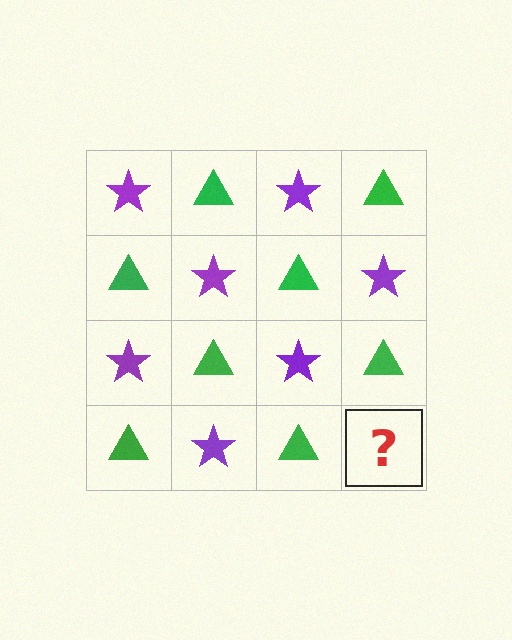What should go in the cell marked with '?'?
The missing cell should contain a purple star.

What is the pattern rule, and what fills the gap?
The rule is that it alternates purple star and green triangle in a checkerboard pattern. The gap should be filled with a purple star.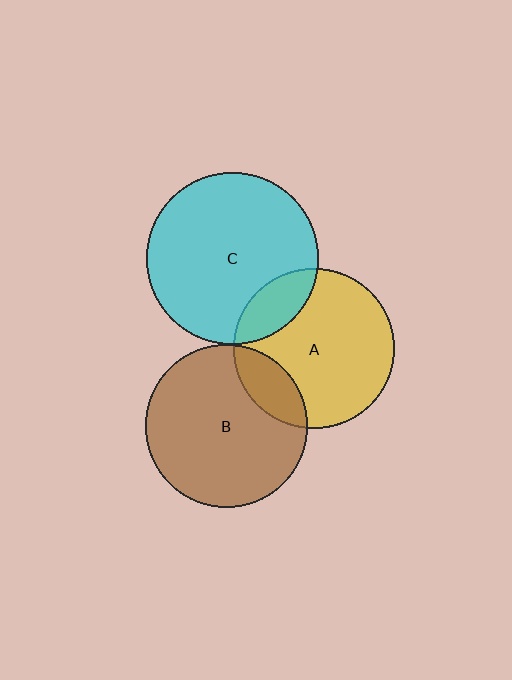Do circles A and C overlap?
Yes.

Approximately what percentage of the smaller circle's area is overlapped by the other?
Approximately 15%.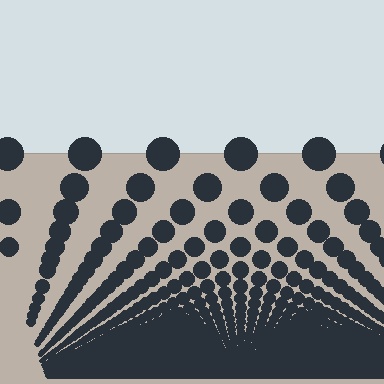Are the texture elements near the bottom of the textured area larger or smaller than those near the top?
Smaller. The gradient is inverted — elements near the bottom are smaller and denser.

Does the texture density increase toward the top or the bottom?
Density increases toward the bottom.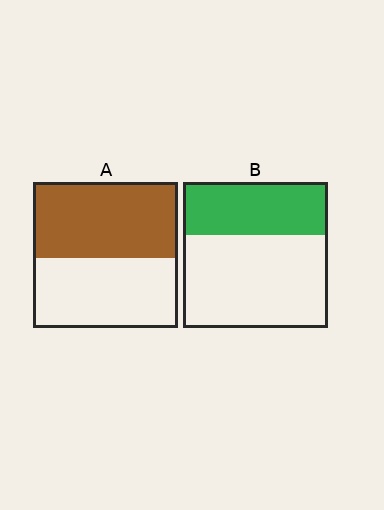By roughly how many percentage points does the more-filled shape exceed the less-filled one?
By roughly 15 percentage points (A over B).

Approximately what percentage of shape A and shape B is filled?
A is approximately 50% and B is approximately 35%.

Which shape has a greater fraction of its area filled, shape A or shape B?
Shape A.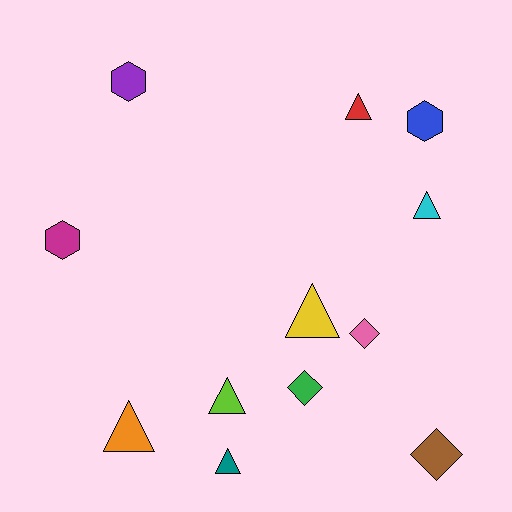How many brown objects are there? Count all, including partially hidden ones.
There is 1 brown object.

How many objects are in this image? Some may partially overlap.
There are 12 objects.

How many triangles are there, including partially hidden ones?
There are 6 triangles.